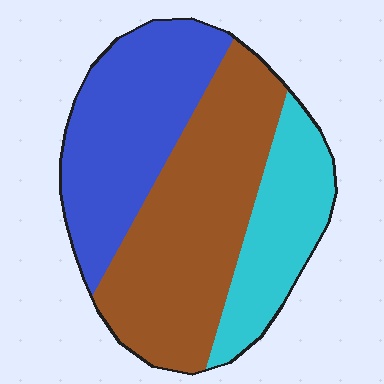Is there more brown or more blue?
Brown.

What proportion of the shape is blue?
Blue covers around 35% of the shape.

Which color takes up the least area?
Cyan, at roughly 20%.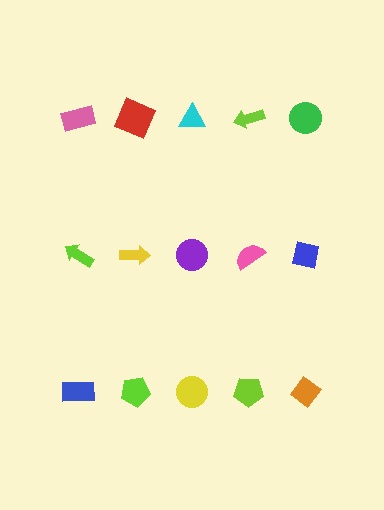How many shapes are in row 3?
5 shapes.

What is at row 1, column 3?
A cyan triangle.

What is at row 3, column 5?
An orange diamond.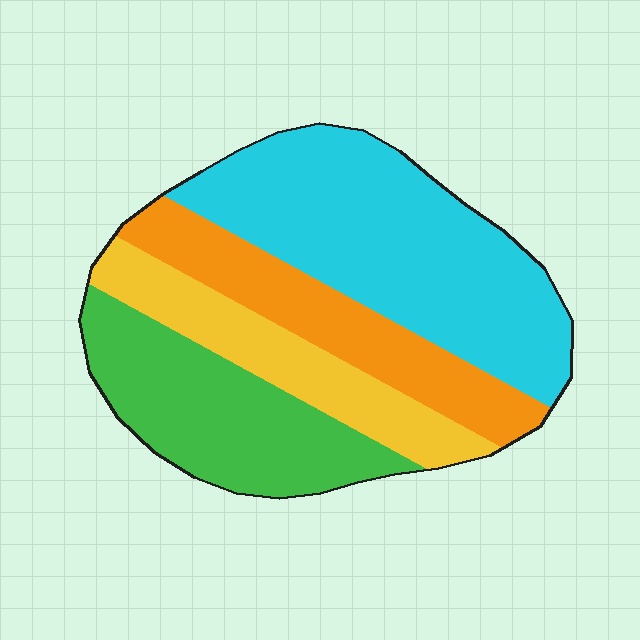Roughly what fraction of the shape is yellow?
Yellow covers about 15% of the shape.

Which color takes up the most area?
Cyan, at roughly 40%.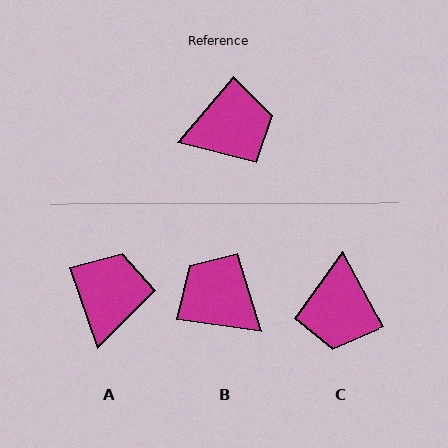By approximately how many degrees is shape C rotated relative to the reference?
Approximately 111 degrees clockwise.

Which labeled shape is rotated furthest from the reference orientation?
B, about 122 degrees away.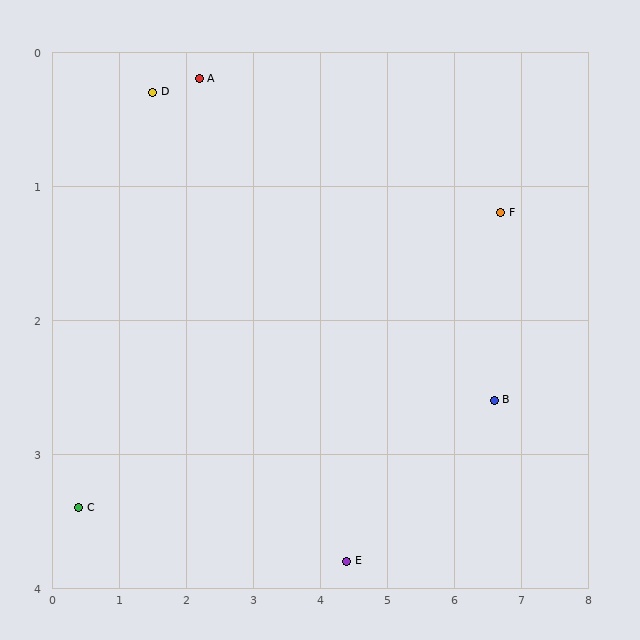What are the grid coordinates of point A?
Point A is at approximately (2.2, 0.2).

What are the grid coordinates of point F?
Point F is at approximately (6.7, 1.2).